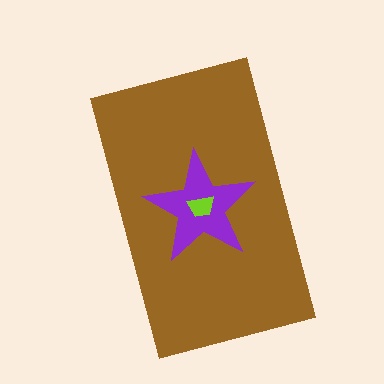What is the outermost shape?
The brown rectangle.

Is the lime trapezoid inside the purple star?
Yes.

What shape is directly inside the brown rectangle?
The purple star.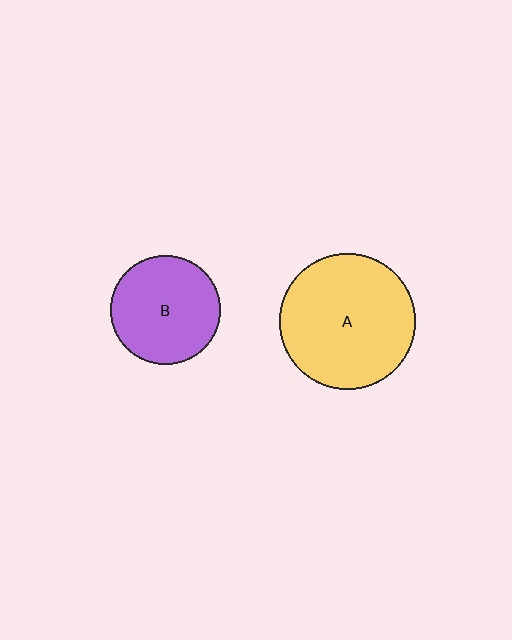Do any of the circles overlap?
No, none of the circles overlap.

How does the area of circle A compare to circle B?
Approximately 1.6 times.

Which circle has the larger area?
Circle A (yellow).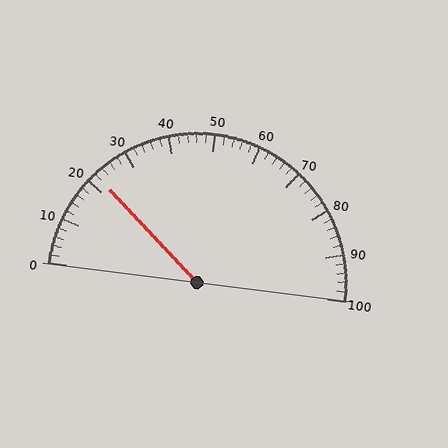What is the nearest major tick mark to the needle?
The nearest major tick mark is 20.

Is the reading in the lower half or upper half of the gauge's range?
The reading is in the lower half of the range (0 to 100).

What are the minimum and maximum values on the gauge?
The gauge ranges from 0 to 100.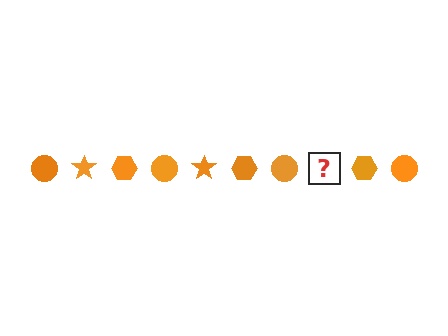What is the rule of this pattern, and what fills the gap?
The rule is that the pattern cycles through circle, star, hexagon shapes in orange. The gap should be filled with an orange star.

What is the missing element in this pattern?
The missing element is an orange star.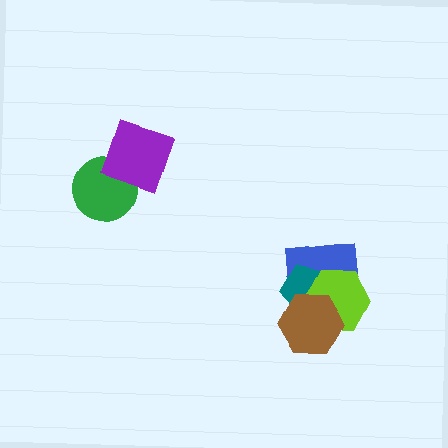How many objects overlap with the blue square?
3 objects overlap with the blue square.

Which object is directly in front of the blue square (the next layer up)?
The teal pentagon is directly in front of the blue square.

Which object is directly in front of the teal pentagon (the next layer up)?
The lime hexagon is directly in front of the teal pentagon.